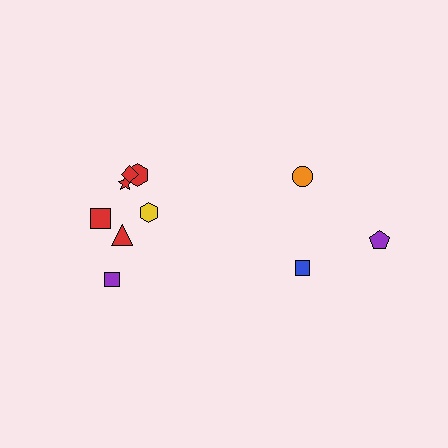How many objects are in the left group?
There are 7 objects.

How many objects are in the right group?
There are 3 objects.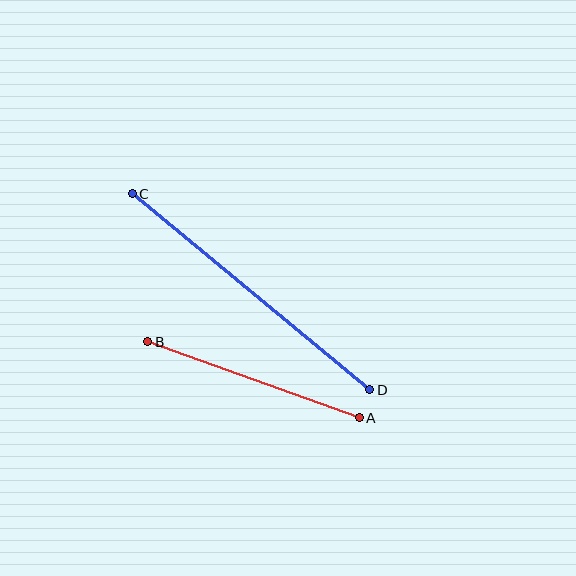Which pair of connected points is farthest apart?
Points C and D are farthest apart.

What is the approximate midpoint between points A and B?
The midpoint is at approximately (253, 380) pixels.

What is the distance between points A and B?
The distance is approximately 225 pixels.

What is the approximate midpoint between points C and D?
The midpoint is at approximately (251, 292) pixels.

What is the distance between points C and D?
The distance is approximately 308 pixels.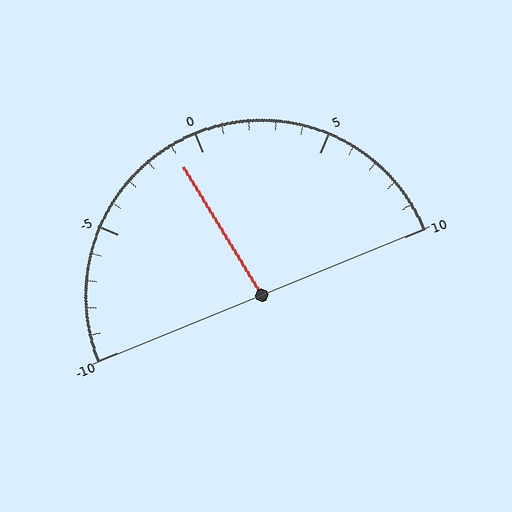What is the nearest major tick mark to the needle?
The nearest major tick mark is 0.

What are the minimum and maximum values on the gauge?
The gauge ranges from -10 to 10.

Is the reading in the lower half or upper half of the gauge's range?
The reading is in the lower half of the range (-10 to 10).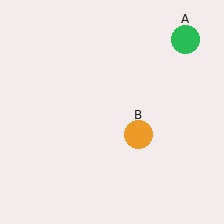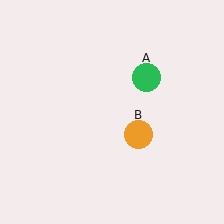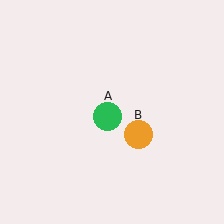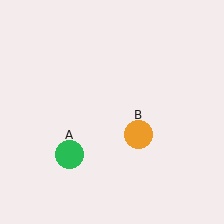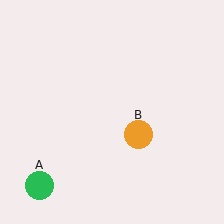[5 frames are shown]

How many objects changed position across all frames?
1 object changed position: green circle (object A).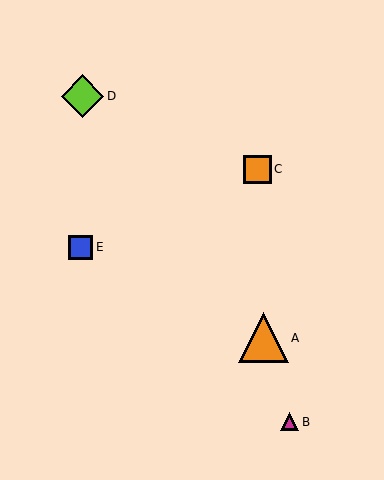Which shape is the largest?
The orange triangle (labeled A) is the largest.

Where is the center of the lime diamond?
The center of the lime diamond is at (83, 96).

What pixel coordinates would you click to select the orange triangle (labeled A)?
Click at (263, 338) to select the orange triangle A.